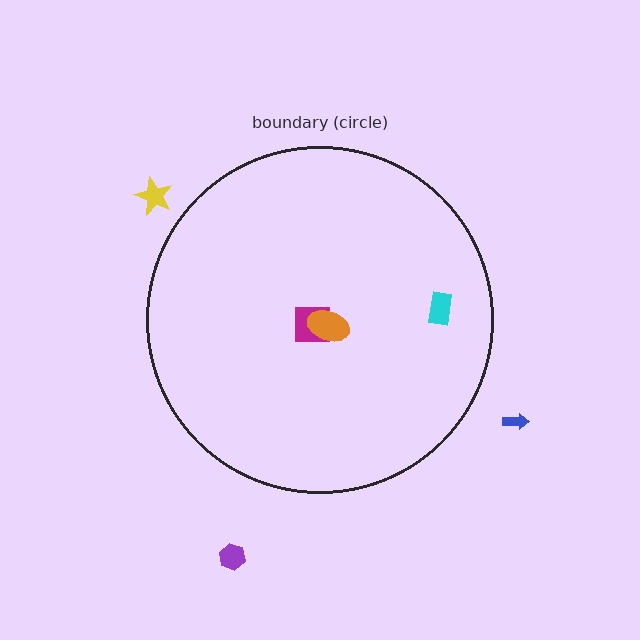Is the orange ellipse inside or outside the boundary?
Inside.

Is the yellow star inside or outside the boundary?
Outside.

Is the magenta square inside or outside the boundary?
Inside.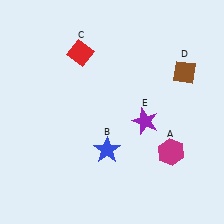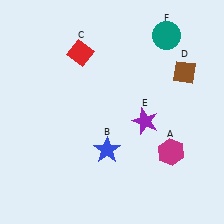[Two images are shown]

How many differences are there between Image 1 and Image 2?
There is 1 difference between the two images.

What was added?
A teal circle (F) was added in Image 2.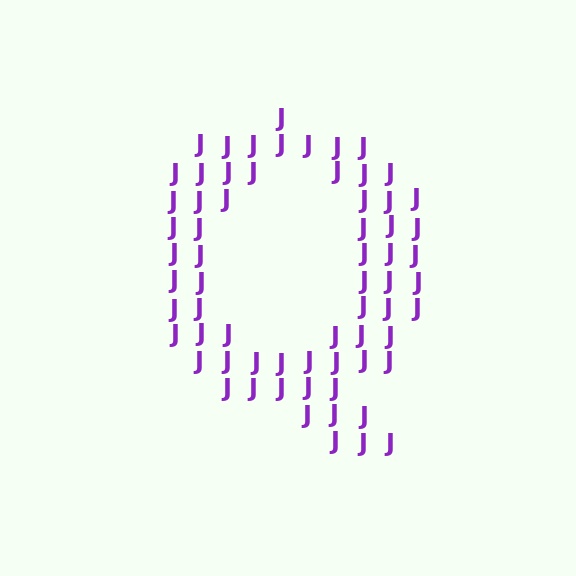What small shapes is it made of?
It is made of small letter J's.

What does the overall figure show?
The overall figure shows the letter Q.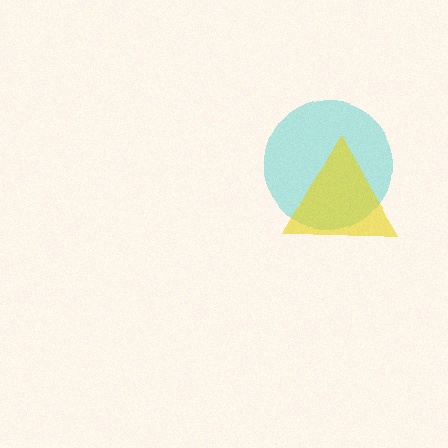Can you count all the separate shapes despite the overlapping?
Yes, there are 2 separate shapes.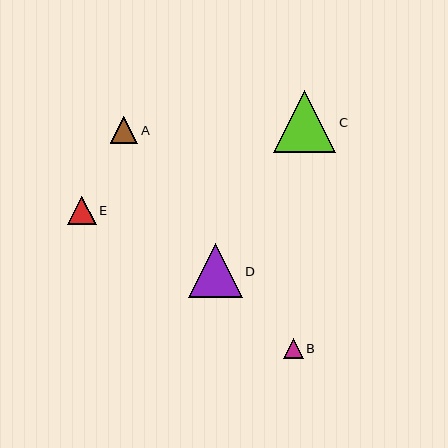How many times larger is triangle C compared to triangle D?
Triangle C is approximately 1.2 times the size of triangle D.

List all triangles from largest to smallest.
From largest to smallest: C, D, E, A, B.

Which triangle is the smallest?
Triangle B is the smallest with a size of approximately 20 pixels.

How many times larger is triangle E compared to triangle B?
Triangle E is approximately 1.4 times the size of triangle B.